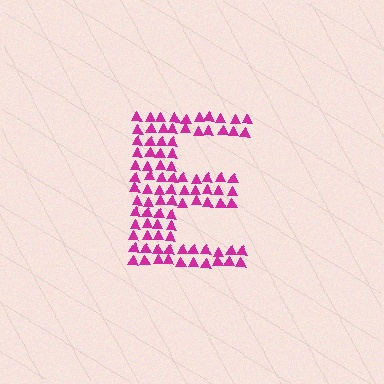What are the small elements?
The small elements are triangles.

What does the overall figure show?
The overall figure shows the letter E.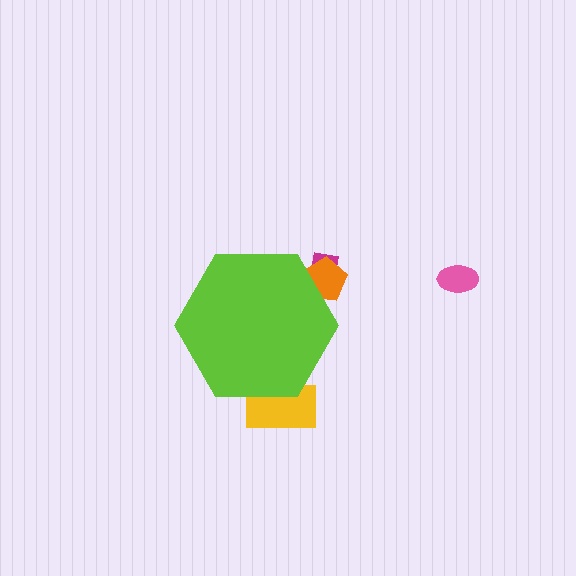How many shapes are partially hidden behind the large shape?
3 shapes are partially hidden.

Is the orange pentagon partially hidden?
Yes, the orange pentagon is partially hidden behind the lime hexagon.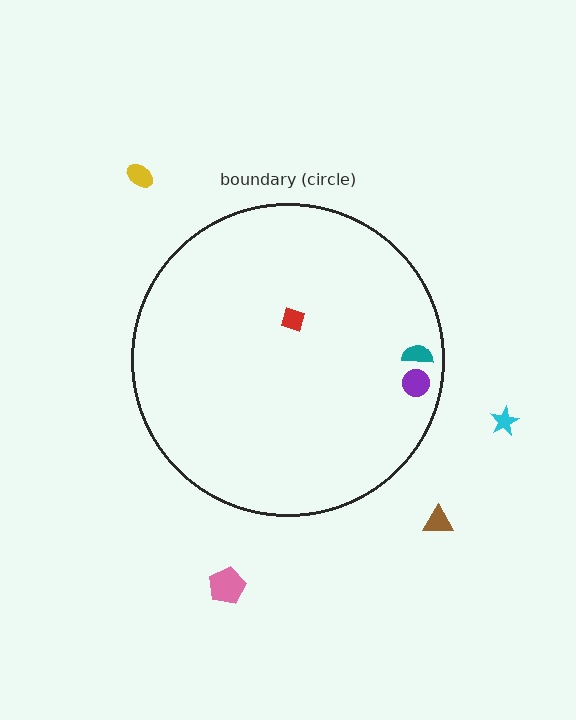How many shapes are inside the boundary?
3 inside, 4 outside.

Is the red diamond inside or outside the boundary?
Inside.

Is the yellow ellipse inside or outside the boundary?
Outside.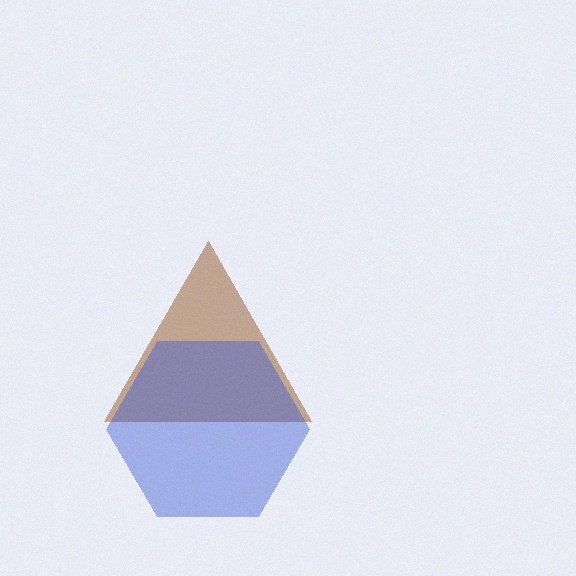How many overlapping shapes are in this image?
There are 2 overlapping shapes in the image.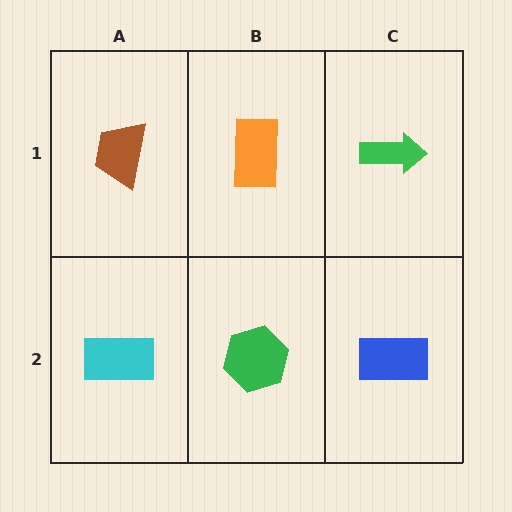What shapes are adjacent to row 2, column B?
An orange rectangle (row 1, column B), a cyan rectangle (row 2, column A), a blue rectangle (row 2, column C).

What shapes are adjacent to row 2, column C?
A green arrow (row 1, column C), a green hexagon (row 2, column B).